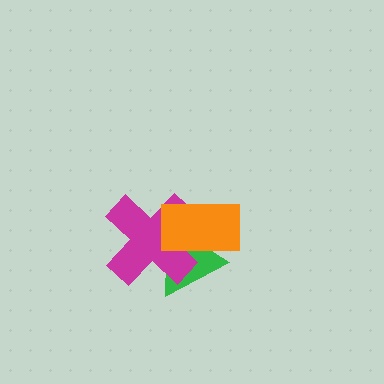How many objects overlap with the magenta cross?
2 objects overlap with the magenta cross.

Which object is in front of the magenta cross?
The orange rectangle is in front of the magenta cross.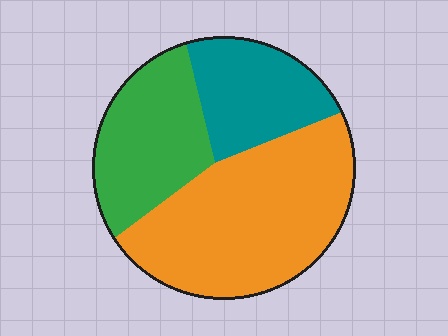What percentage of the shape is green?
Green takes up about one quarter (1/4) of the shape.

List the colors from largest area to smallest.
From largest to smallest: orange, green, teal.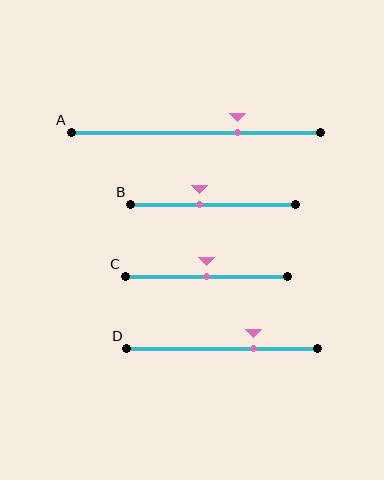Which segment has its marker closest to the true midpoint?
Segment C has its marker closest to the true midpoint.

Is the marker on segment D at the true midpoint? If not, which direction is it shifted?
No, the marker on segment D is shifted to the right by about 16% of the segment length.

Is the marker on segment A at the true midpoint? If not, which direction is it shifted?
No, the marker on segment A is shifted to the right by about 17% of the segment length.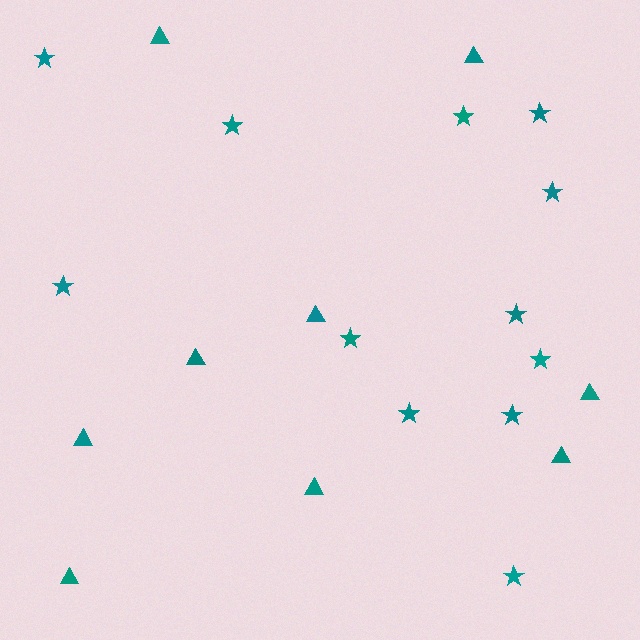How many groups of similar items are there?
There are 2 groups: one group of triangles (9) and one group of stars (12).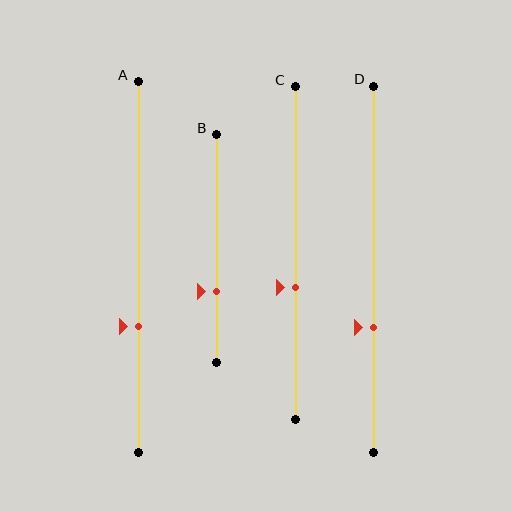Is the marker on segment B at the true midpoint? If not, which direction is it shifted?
No, the marker on segment B is shifted downward by about 19% of the segment length.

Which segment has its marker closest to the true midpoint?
Segment C has its marker closest to the true midpoint.